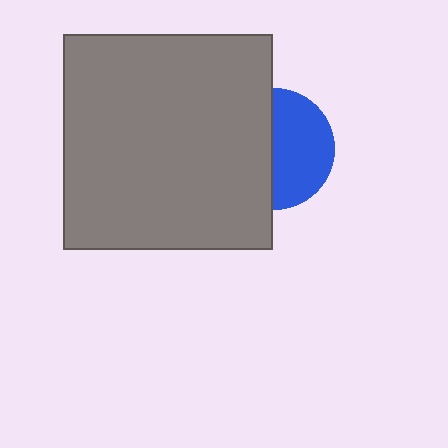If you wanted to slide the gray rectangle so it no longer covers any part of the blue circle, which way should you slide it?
Slide it left — that is the most direct way to separate the two shapes.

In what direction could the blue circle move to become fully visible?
The blue circle could move right. That would shift it out from behind the gray rectangle entirely.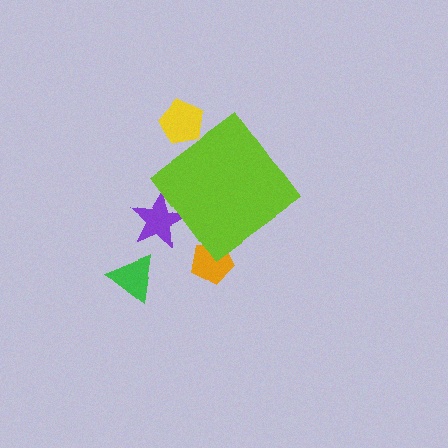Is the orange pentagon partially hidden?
Yes, the orange pentagon is partially hidden behind the lime diamond.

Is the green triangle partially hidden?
No, the green triangle is fully visible.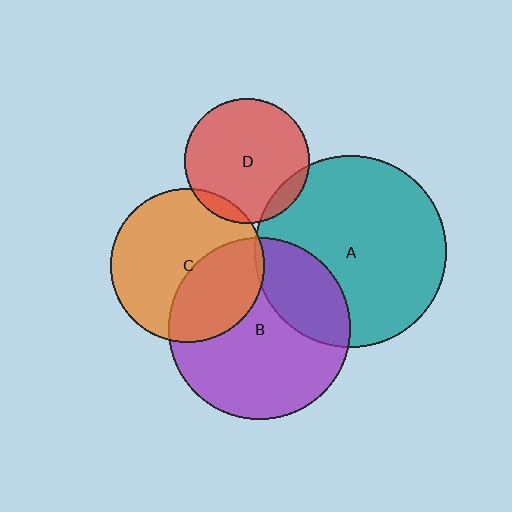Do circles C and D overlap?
Yes.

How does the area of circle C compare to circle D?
Approximately 1.5 times.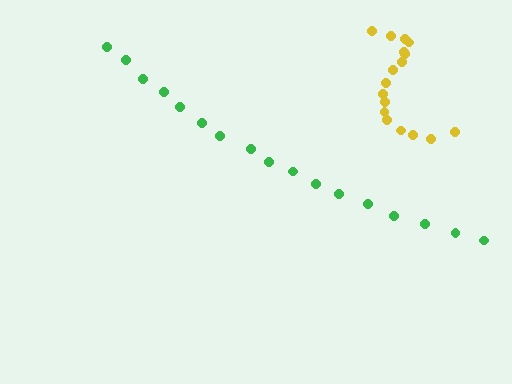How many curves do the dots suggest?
There are 2 distinct paths.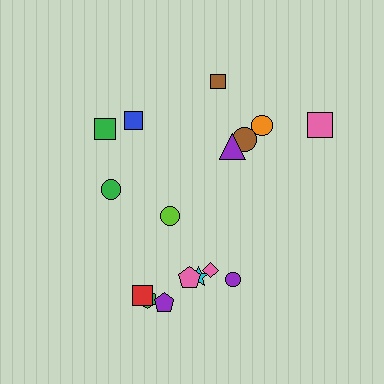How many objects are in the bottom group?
There are 8 objects.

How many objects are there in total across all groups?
There are 16 objects.